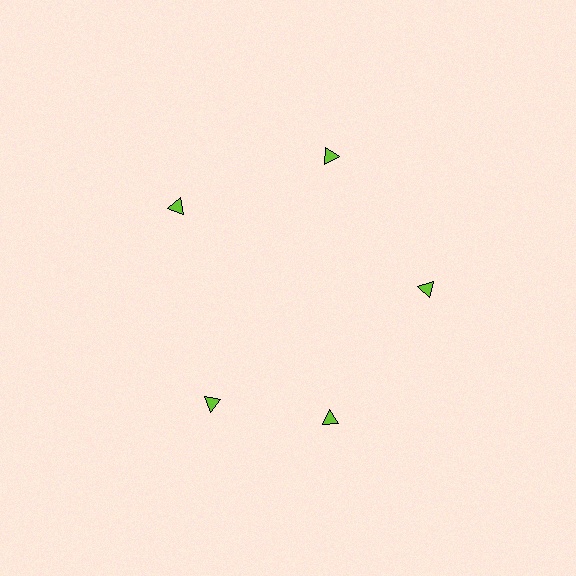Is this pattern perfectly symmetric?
No. The 5 lime triangles are arranged in a ring, but one element near the 8 o'clock position is rotated out of alignment along the ring, breaking the 5-fold rotational symmetry.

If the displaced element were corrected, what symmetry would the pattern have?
It would have 5-fold rotational symmetry — the pattern would map onto itself every 72 degrees.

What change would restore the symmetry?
The symmetry would be restored by rotating it back into even spacing with its neighbors so that all 5 triangles sit at equal angles and equal distance from the center.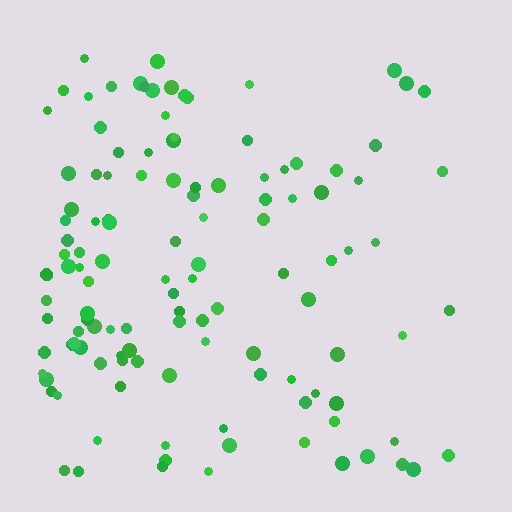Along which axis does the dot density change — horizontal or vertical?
Horizontal.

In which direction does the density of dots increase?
From right to left, with the left side densest.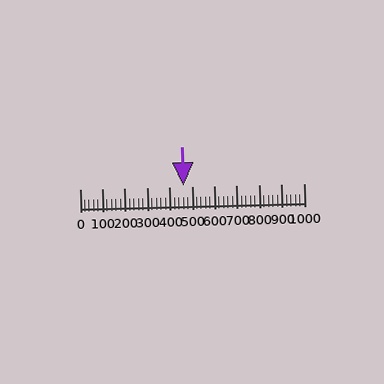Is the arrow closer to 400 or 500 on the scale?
The arrow is closer to 500.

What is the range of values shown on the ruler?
The ruler shows values from 0 to 1000.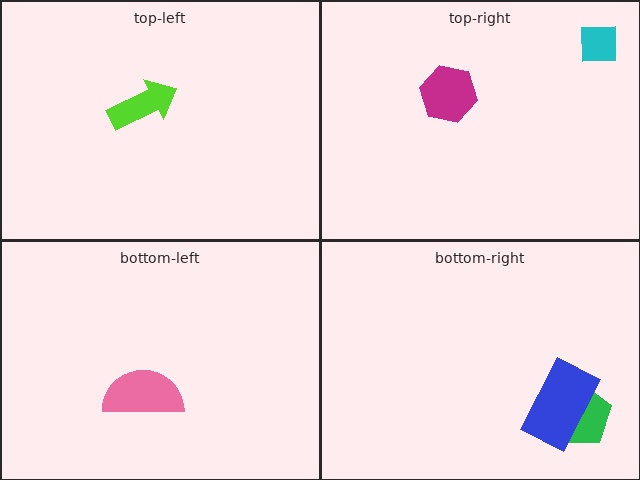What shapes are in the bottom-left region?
The pink semicircle.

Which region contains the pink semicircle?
The bottom-left region.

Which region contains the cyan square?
The top-right region.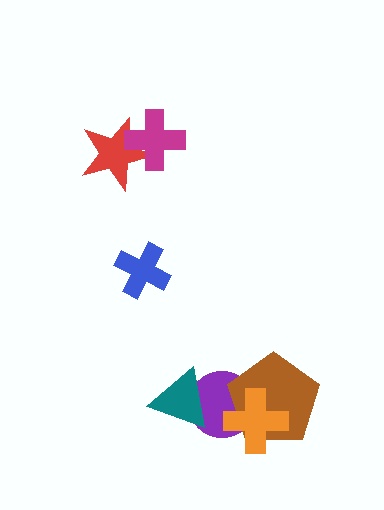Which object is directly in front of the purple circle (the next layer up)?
The teal triangle is directly in front of the purple circle.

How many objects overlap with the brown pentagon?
2 objects overlap with the brown pentagon.